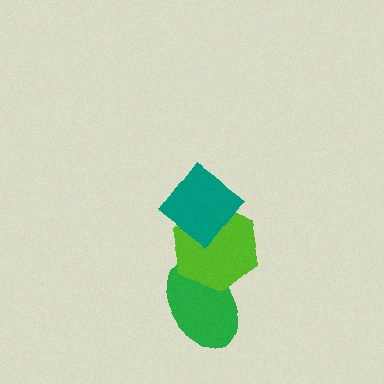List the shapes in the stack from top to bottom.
From top to bottom: the teal diamond, the lime hexagon, the green ellipse.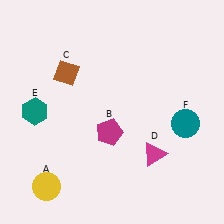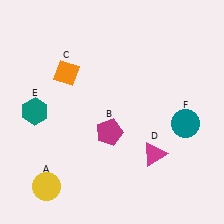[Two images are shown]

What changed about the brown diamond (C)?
In Image 1, C is brown. In Image 2, it changed to orange.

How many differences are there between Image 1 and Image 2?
There is 1 difference between the two images.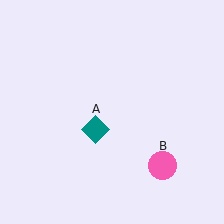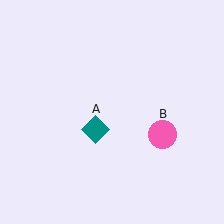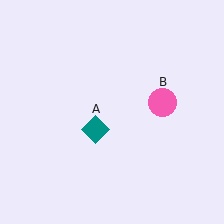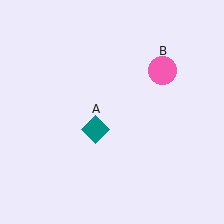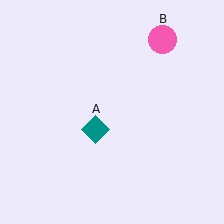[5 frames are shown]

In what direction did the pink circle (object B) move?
The pink circle (object B) moved up.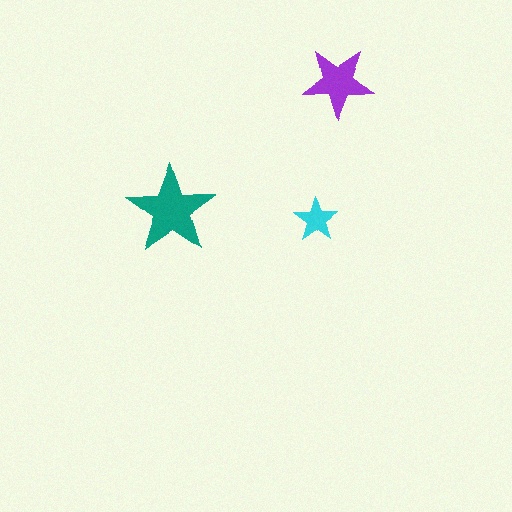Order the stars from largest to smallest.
the teal one, the purple one, the cyan one.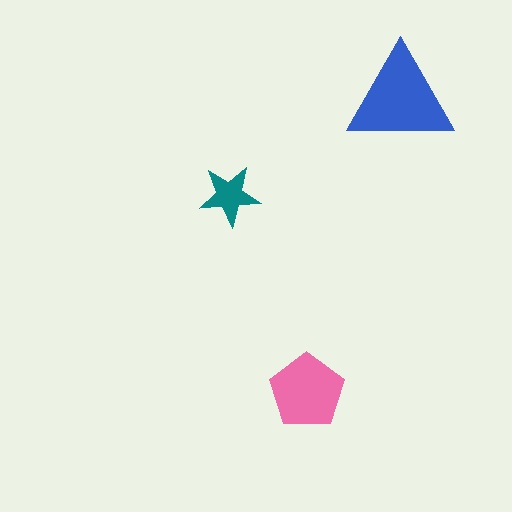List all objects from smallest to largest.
The teal star, the pink pentagon, the blue triangle.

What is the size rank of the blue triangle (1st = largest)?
1st.